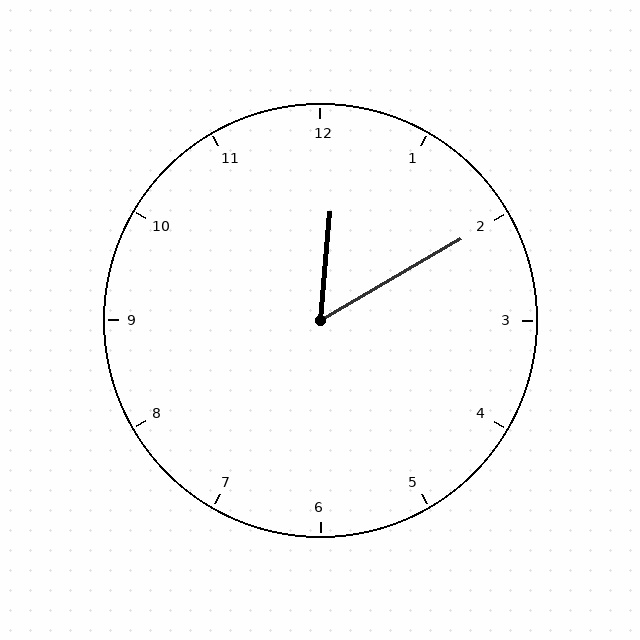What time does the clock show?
12:10.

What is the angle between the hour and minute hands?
Approximately 55 degrees.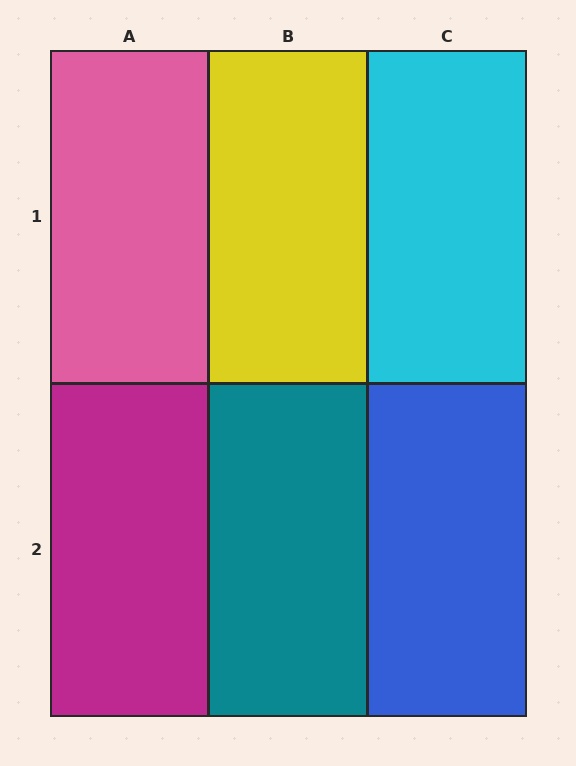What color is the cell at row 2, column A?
Magenta.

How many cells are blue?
1 cell is blue.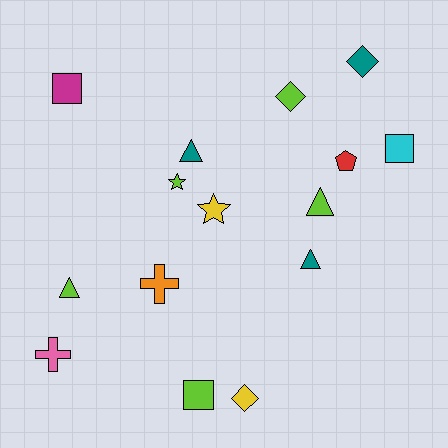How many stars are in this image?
There are 2 stars.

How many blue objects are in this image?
There are no blue objects.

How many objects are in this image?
There are 15 objects.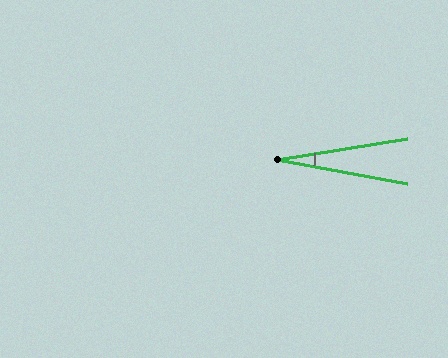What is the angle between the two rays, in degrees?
Approximately 20 degrees.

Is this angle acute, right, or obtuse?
It is acute.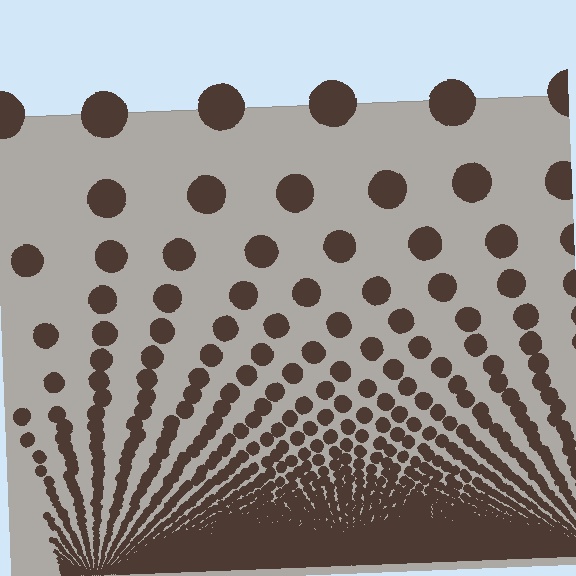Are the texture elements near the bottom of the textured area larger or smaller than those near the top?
Smaller. The gradient is inverted — elements near the bottom are smaller and denser.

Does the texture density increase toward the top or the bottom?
Density increases toward the bottom.